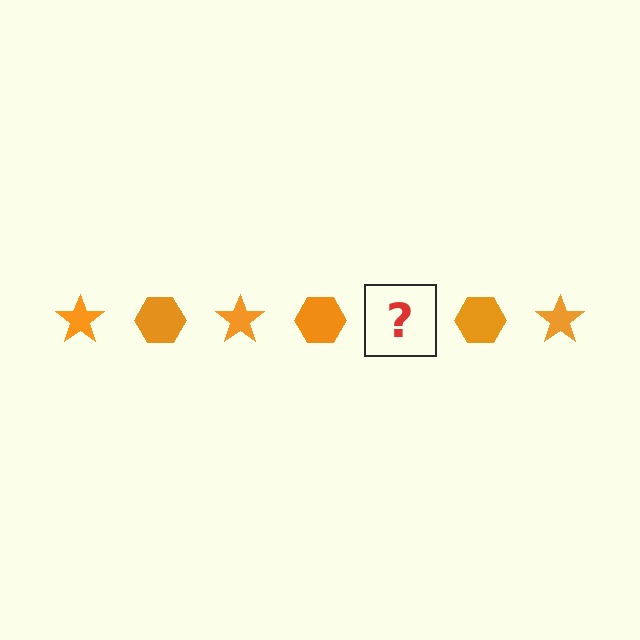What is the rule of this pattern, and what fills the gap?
The rule is that the pattern cycles through star, hexagon shapes in orange. The gap should be filled with an orange star.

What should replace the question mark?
The question mark should be replaced with an orange star.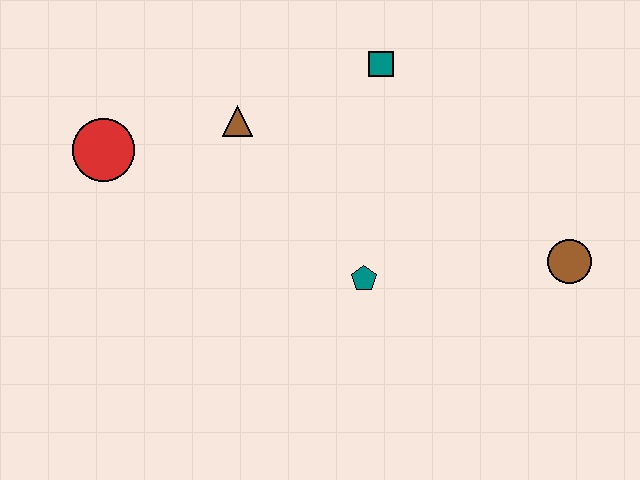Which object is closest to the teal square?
The brown triangle is closest to the teal square.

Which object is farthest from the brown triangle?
The brown circle is farthest from the brown triangle.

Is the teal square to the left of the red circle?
No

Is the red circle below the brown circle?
No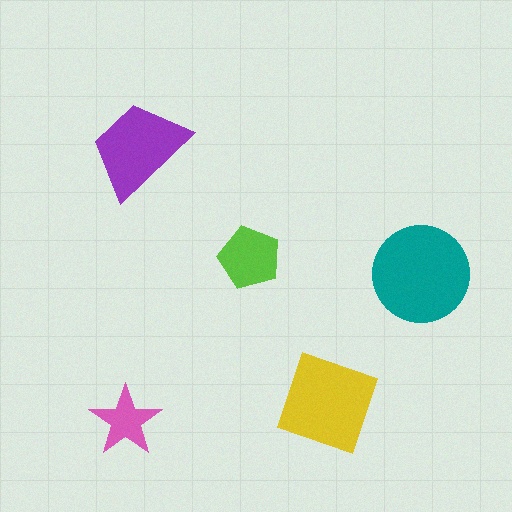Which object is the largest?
The teal circle.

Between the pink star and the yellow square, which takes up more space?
The yellow square.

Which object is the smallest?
The pink star.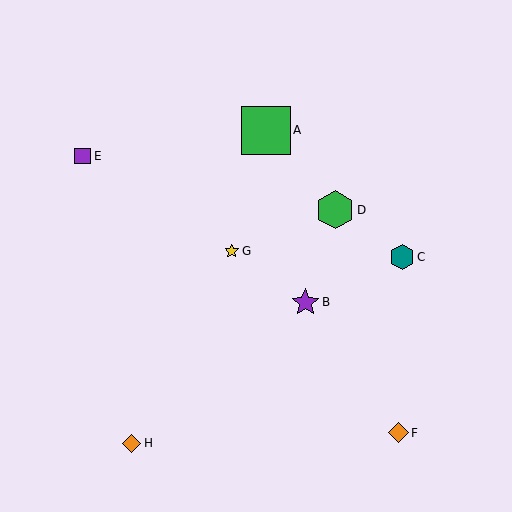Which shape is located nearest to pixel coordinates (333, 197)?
The green hexagon (labeled D) at (335, 210) is nearest to that location.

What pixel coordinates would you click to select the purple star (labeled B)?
Click at (305, 302) to select the purple star B.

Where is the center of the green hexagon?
The center of the green hexagon is at (335, 210).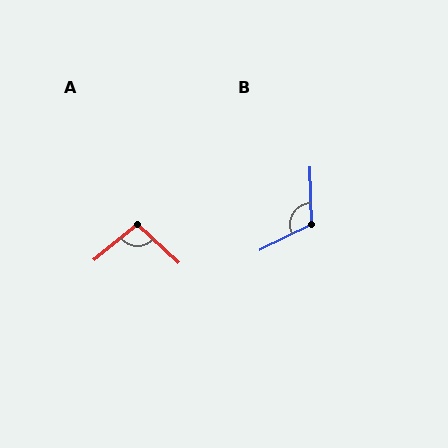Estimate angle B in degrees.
Approximately 115 degrees.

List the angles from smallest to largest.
A (98°), B (115°).